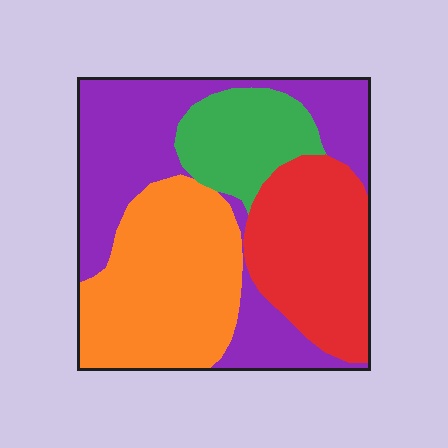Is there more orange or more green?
Orange.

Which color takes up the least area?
Green, at roughly 15%.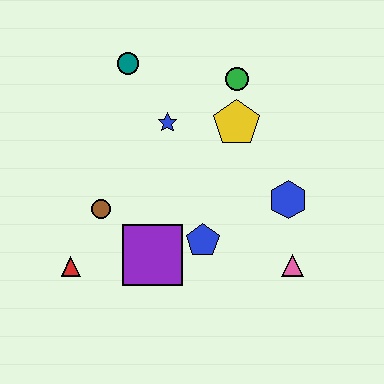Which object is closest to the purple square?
The blue pentagon is closest to the purple square.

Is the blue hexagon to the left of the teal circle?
No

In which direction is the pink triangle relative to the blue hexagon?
The pink triangle is below the blue hexagon.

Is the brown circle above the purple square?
Yes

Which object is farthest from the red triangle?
The green circle is farthest from the red triangle.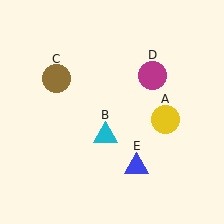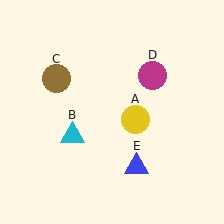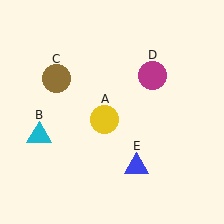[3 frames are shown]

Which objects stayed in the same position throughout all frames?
Brown circle (object C) and magenta circle (object D) and blue triangle (object E) remained stationary.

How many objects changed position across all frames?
2 objects changed position: yellow circle (object A), cyan triangle (object B).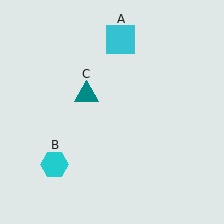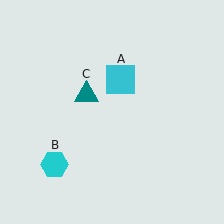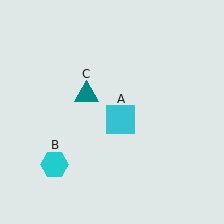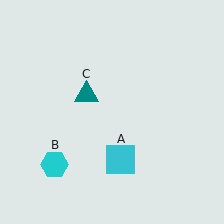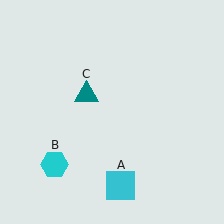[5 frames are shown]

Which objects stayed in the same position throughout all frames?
Cyan hexagon (object B) and teal triangle (object C) remained stationary.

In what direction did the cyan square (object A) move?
The cyan square (object A) moved down.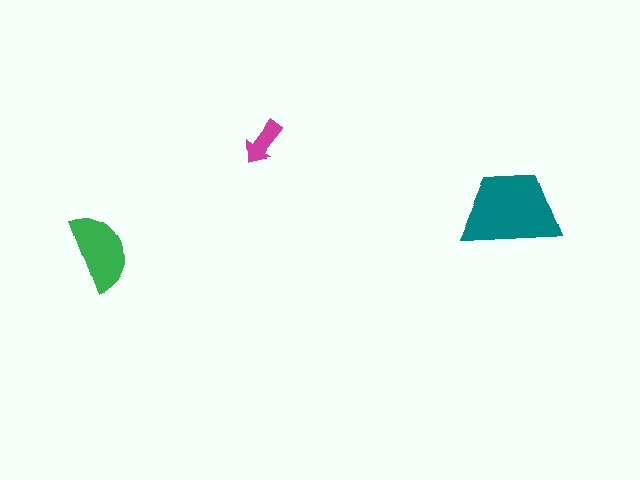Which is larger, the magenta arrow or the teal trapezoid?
The teal trapezoid.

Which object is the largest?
The teal trapezoid.